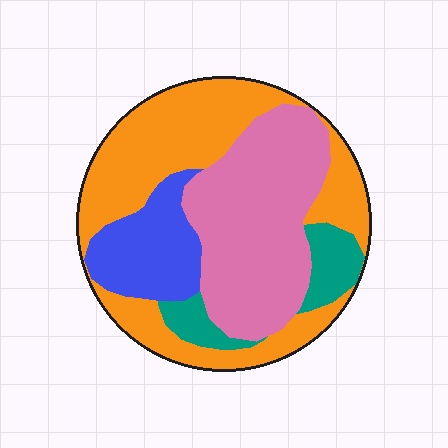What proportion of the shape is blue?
Blue covers roughly 15% of the shape.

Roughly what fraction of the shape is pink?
Pink takes up about one third (1/3) of the shape.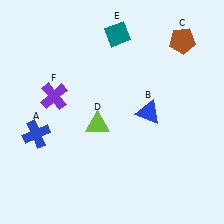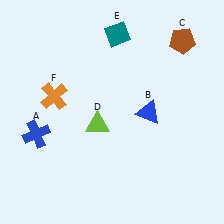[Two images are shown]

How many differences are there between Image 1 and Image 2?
There is 1 difference between the two images.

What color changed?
The cross (F) changed from purple in Image 1 to orange in Image 2.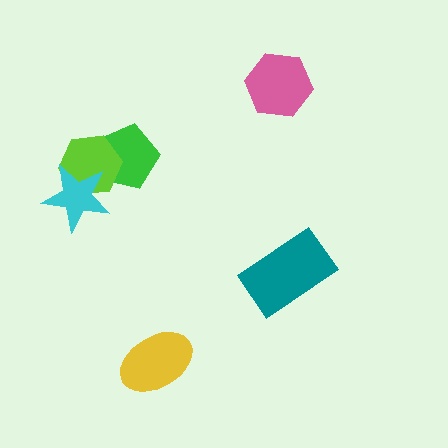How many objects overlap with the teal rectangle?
0 objects overlap with the teal rectangle.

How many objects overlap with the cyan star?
1 object overlaps with the cyan star.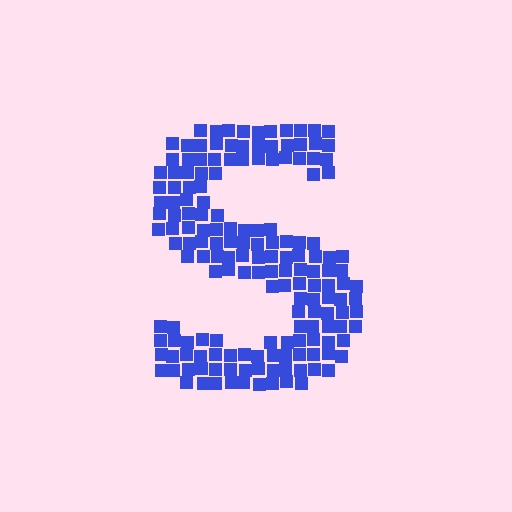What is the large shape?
The large shape is the letter S.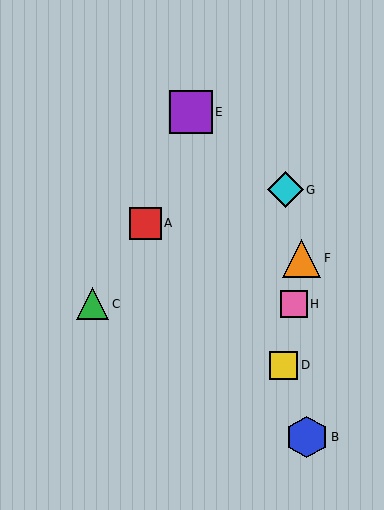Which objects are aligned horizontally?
Objects C, H are aligned horizontally.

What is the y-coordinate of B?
Object B is at y≈437.